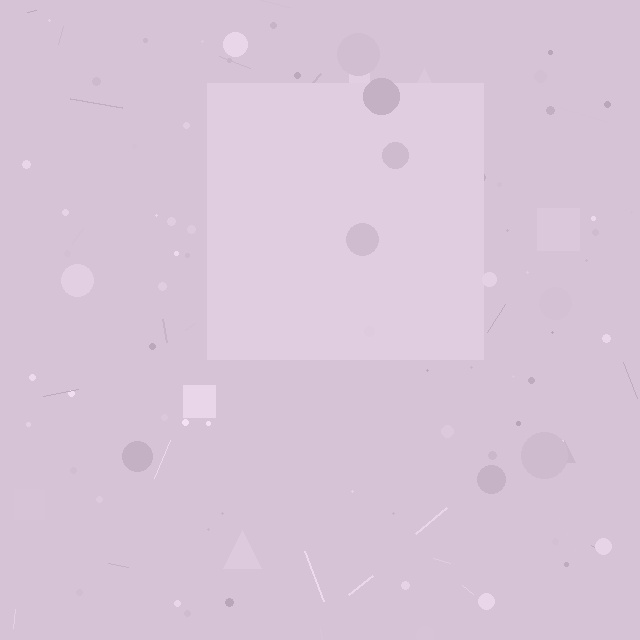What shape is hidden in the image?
A square is hidden in the image.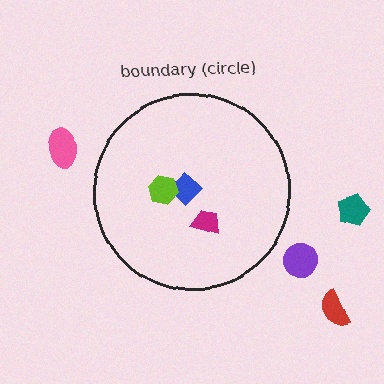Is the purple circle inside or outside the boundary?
Outside.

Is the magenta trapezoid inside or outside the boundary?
Inside.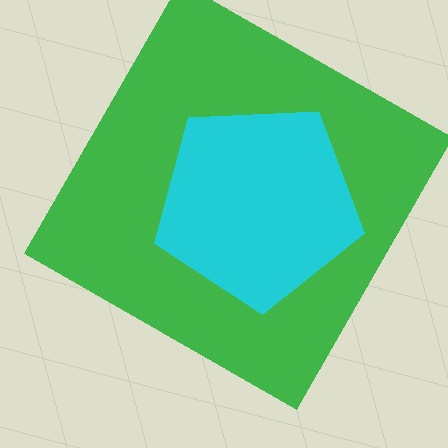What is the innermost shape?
The cyan pentagon.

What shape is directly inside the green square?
The cyan pentagon.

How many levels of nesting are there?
2.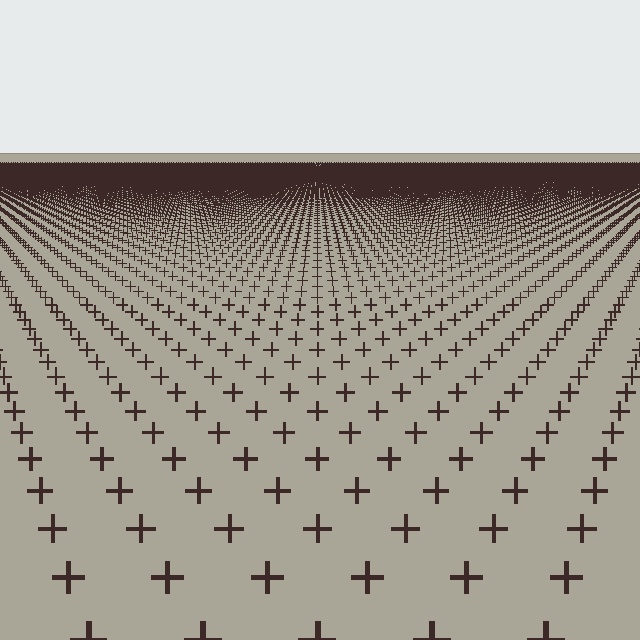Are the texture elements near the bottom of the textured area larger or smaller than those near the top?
Larger. Near the bottom, elements are closer to the viewer and appear at a bigger on-screen size.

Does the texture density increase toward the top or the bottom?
Density increases toward the top.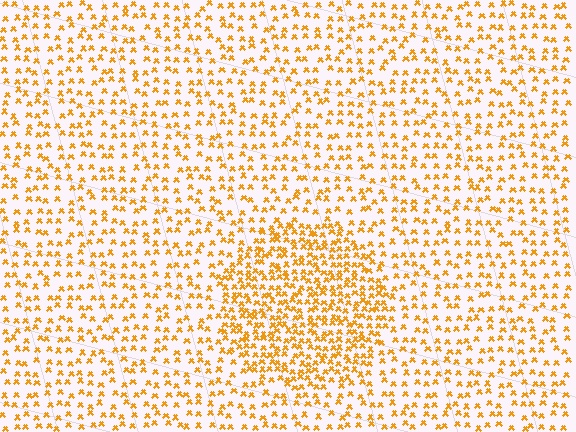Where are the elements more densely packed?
The elements are more densely packed inside the circle boundary.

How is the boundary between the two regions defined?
The boundary is defined by a change in element density (approximately 2.0x ratio). All elements are the same color, size, and shape.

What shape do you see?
I see a circle.